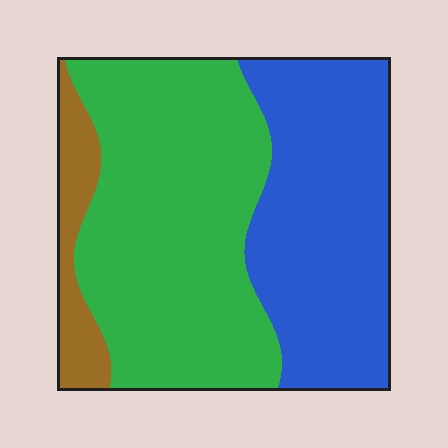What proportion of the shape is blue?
Blue takes up between a third and a half of the shape.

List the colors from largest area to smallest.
From largest to smallest: green, blue, brown.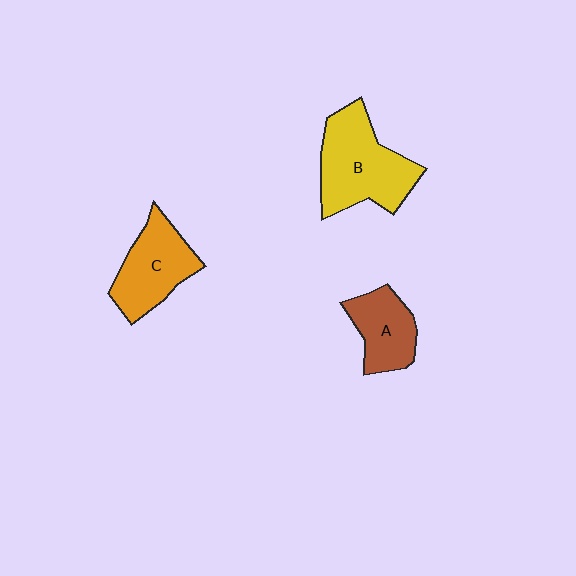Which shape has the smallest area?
Shape A (brown).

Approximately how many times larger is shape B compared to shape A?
Approximately 1.7 times.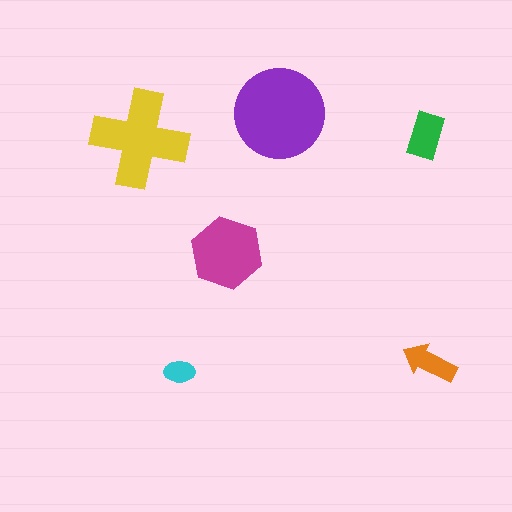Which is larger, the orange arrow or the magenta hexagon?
The magenta hexagon.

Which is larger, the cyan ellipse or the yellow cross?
The yellow cross.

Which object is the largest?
The purple circle.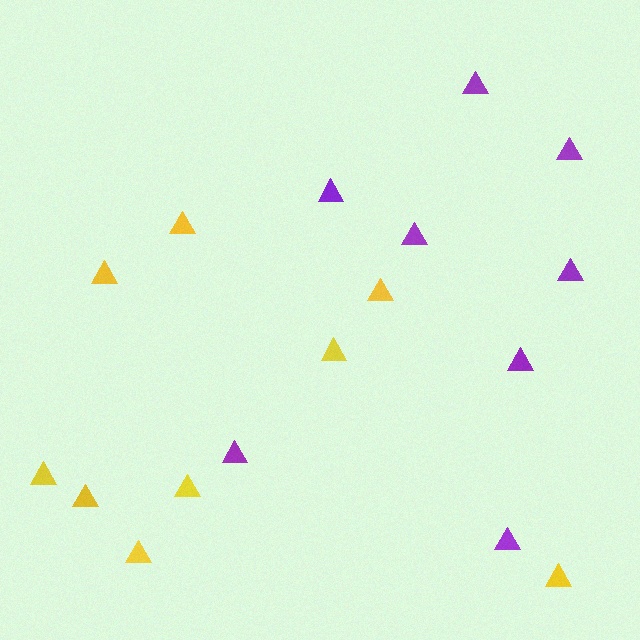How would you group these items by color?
There are 2 groups: one group of yellow triangles (9) and one group of purple triangles (8).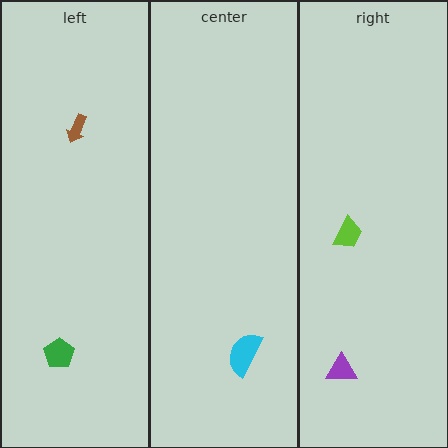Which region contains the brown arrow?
The left region.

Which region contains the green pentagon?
The left region.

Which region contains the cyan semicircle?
The center region.